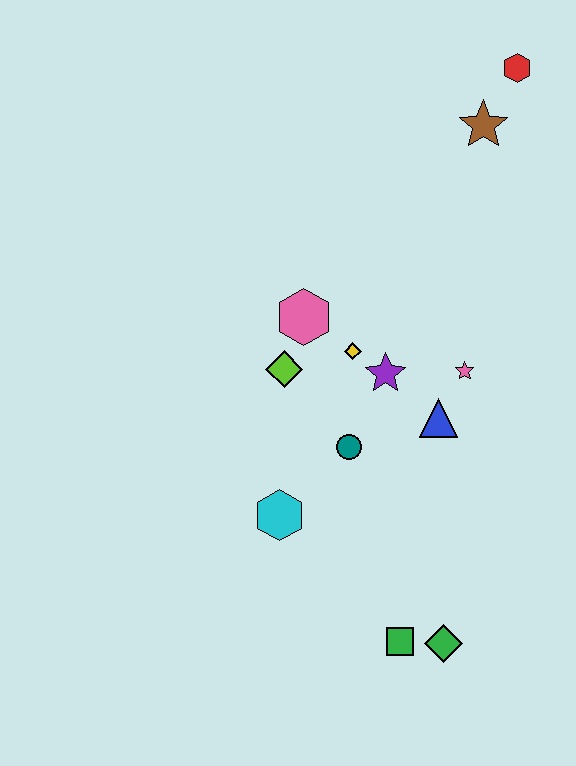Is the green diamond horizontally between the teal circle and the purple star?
No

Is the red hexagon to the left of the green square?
No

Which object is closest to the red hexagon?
The brown star is closest to the red hexagon.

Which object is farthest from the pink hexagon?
The green diamond is farthest from the pink hexagon.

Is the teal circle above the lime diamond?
No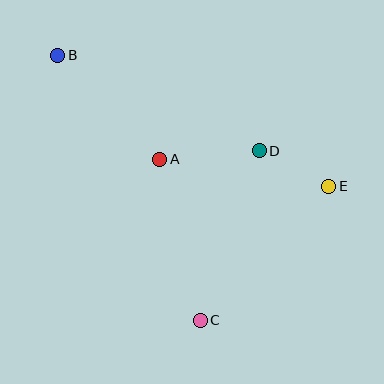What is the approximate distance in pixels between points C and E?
The distance between C and E is approximately 186 pixels.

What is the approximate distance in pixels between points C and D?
The distance between C and D is approximately 179 pixels.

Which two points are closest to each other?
Points D and E are closest to each other.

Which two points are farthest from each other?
Points B and E are farthest from each other.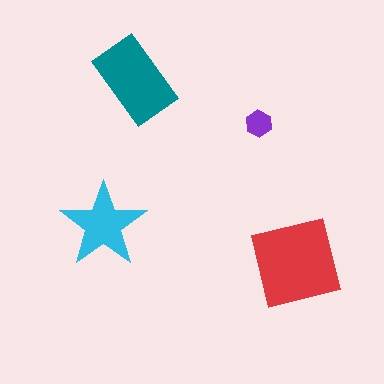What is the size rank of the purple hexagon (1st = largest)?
4th.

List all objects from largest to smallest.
The red square, the teal rectangle, the cyan star, the purple hexagon.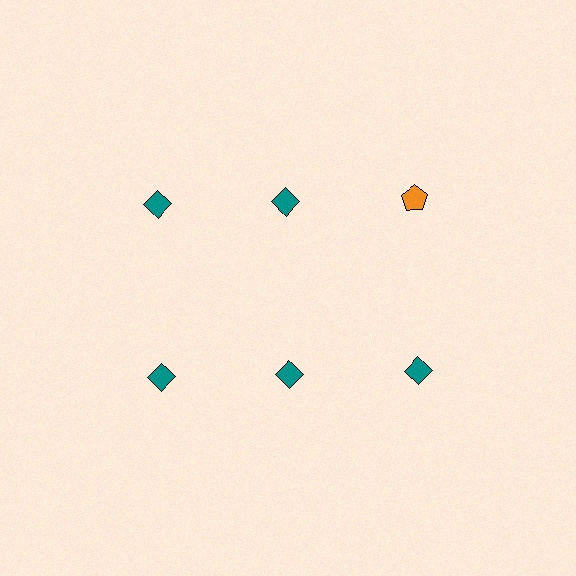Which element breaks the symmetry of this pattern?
The orange pentagon in the top row, center column breaks the symmetry. All other shapes are teal diamonds.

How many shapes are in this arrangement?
There are 6 shapes arranged in a grid pattern.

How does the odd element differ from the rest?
It differs in both color (orange instead of teal) and shape (pentagon instead of diamond).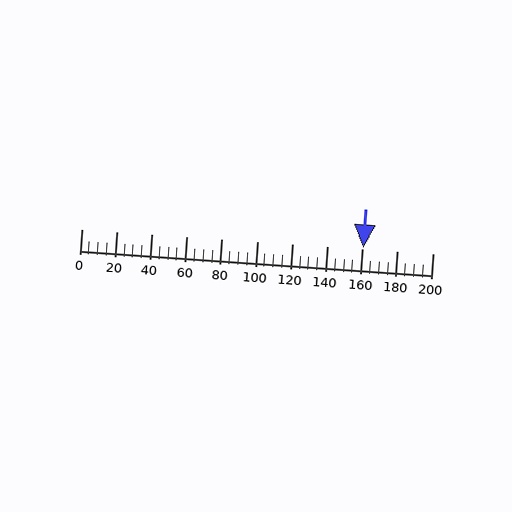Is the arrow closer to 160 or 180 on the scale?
The arrow is closer to 160.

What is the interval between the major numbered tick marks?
The major tick marks are spaced 20 units apart.